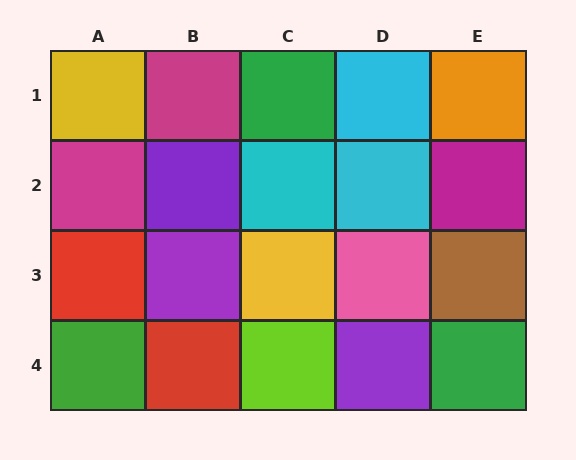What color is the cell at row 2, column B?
Purple.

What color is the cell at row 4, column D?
Purple.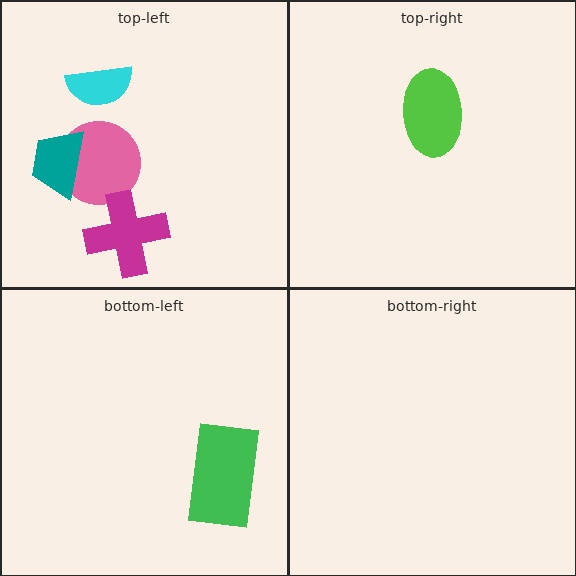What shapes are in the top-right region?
The lime ellipse.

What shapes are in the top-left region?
The pink circle, the teal trapezoid, the cyan semicircle, the magenta cross.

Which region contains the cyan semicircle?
The top-left region.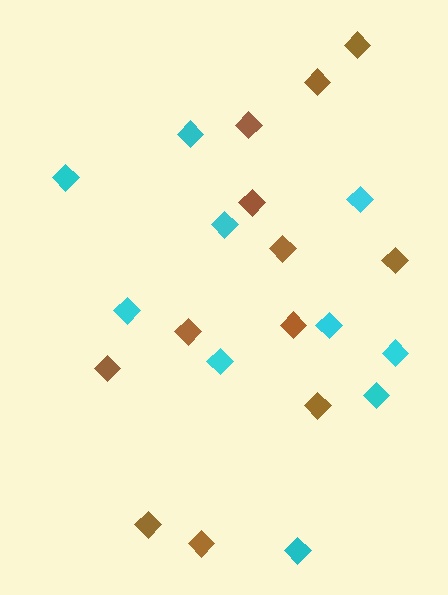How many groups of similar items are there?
There are 2 groups: one group of cyan diamonds (10) and one group of brown diamonds (12).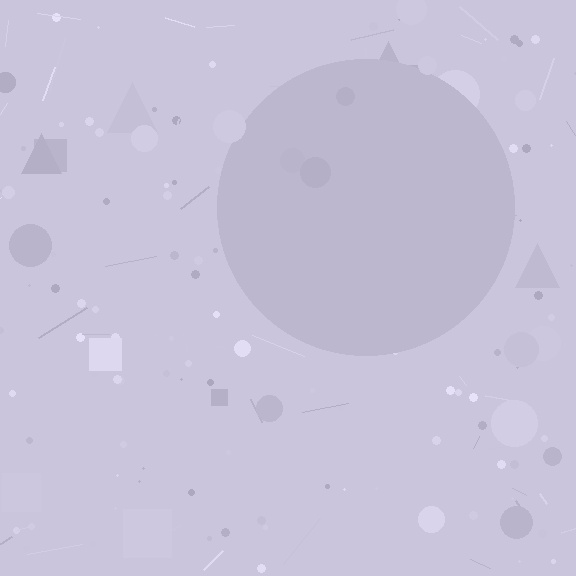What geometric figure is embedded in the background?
A circle is embedded in the background.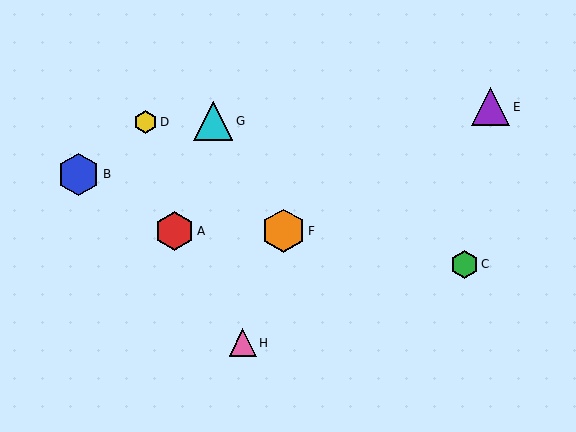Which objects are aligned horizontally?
Objects A, F are aligned horizontally.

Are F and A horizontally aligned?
Yes, both are at y≈231.